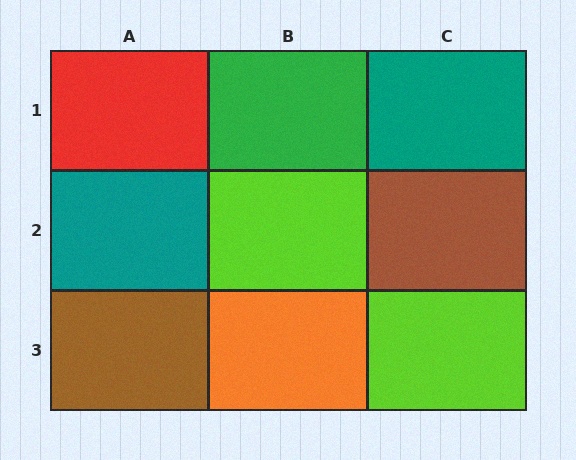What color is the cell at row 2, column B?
Lime.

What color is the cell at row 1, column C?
Teal.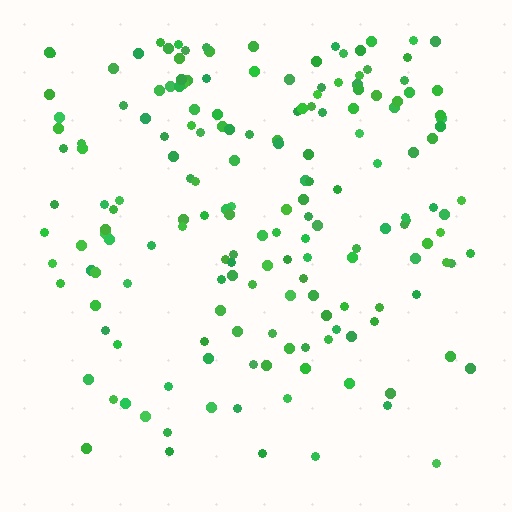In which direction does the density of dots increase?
From bottom to top, with the top side densest.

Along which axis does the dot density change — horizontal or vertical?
Vertical.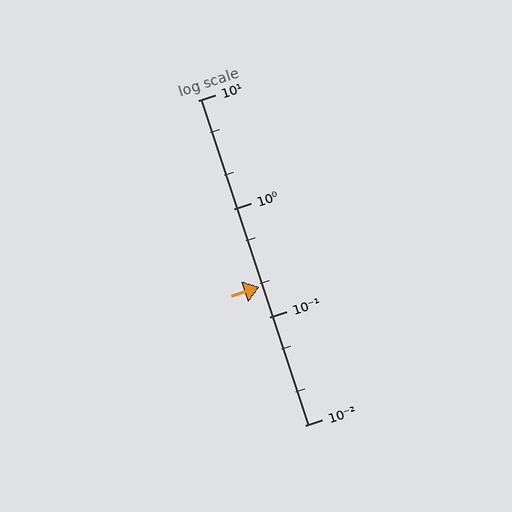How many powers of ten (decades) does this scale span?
The scale spans 3 decades, from 0.01 to 10.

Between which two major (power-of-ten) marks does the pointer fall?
The pointer is between 0.1 and 1.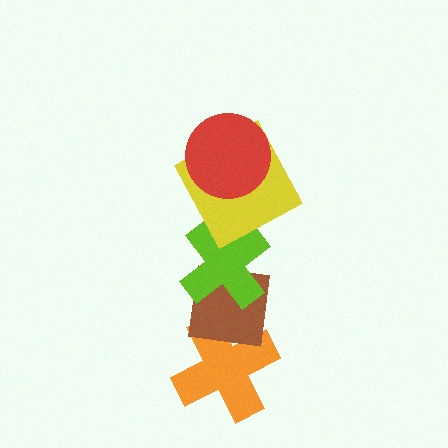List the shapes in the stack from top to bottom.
From top to bottom: the red circle, the yellow square, the lime cross, the brown square, the orange cross.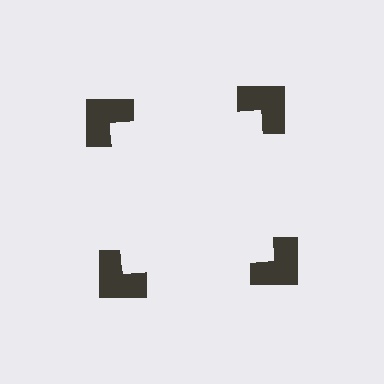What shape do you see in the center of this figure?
An illusory square — its edges are inferred from the aligned wedge cuts in the notched squares, not physically drawn.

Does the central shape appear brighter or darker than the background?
It typically appears slightly brighter than the background, even though no actual brightness change is drawn.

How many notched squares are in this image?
There are 4 — one at each vertex of the illusory square.